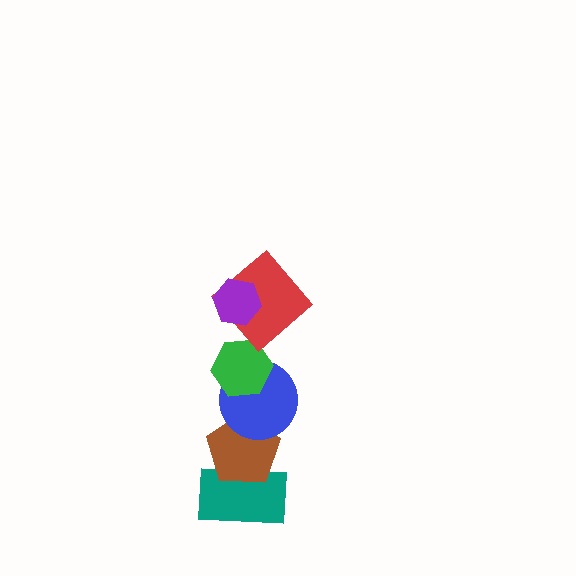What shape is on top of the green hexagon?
The red diamond is on top of the green hexagon.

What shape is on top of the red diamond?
The purple hexagon is on top of the red diamond.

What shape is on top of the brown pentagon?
The blue circle is on top of the brown pentagon.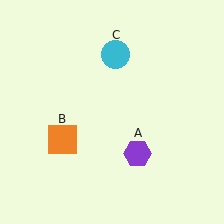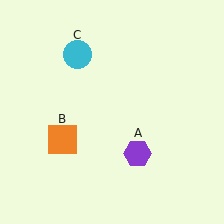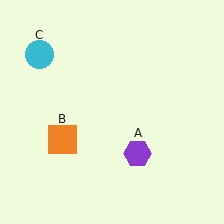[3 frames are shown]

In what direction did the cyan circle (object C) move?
The cyan circle (object C) moved left.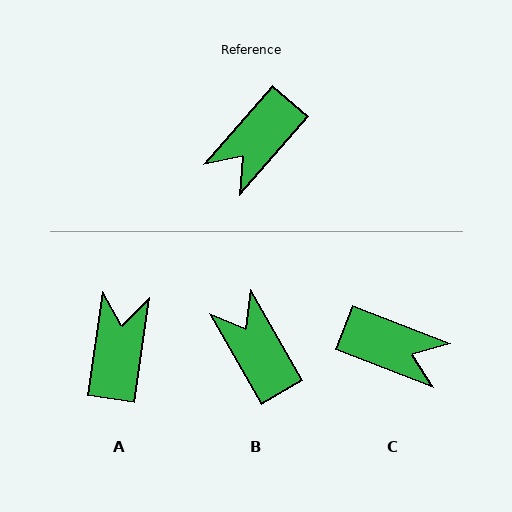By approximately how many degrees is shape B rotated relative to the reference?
Approximately 109 degrees clockwise.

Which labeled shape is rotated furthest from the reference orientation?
A, about 147 degrees away.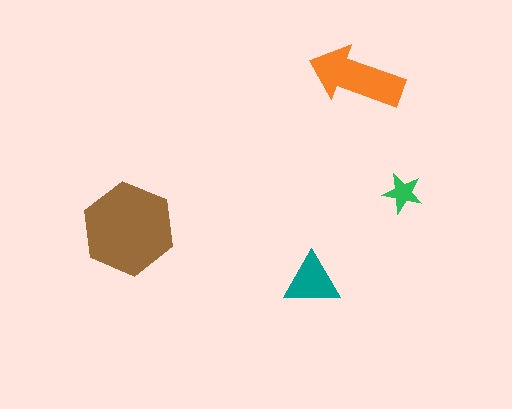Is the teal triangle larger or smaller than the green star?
Larger.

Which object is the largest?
The brown hexagon.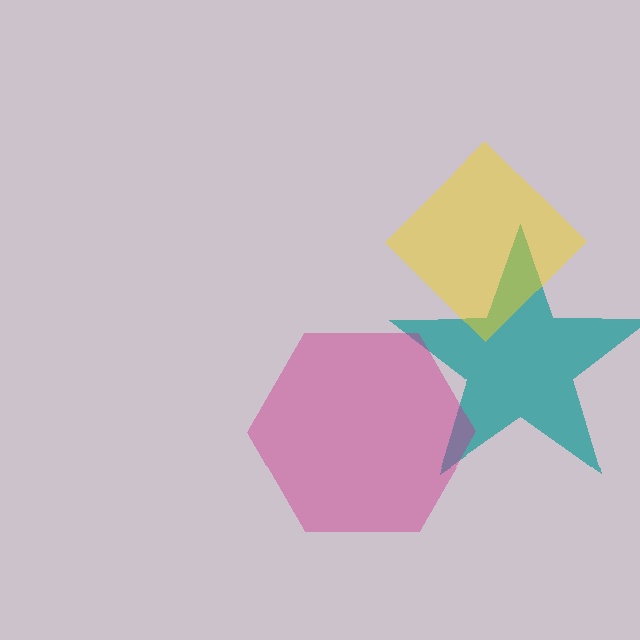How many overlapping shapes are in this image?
There are 3 overlapping shapes in the image.